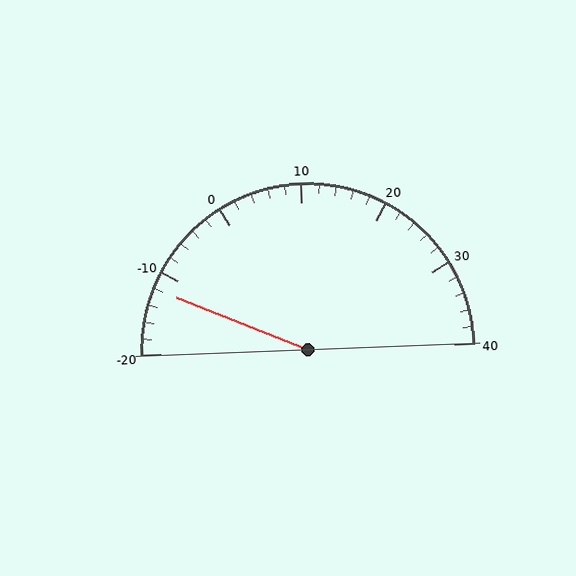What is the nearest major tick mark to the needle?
The nearest major tick mark is -10.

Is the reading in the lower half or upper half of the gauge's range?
The reading is in the lower half of the range (-20 to 40).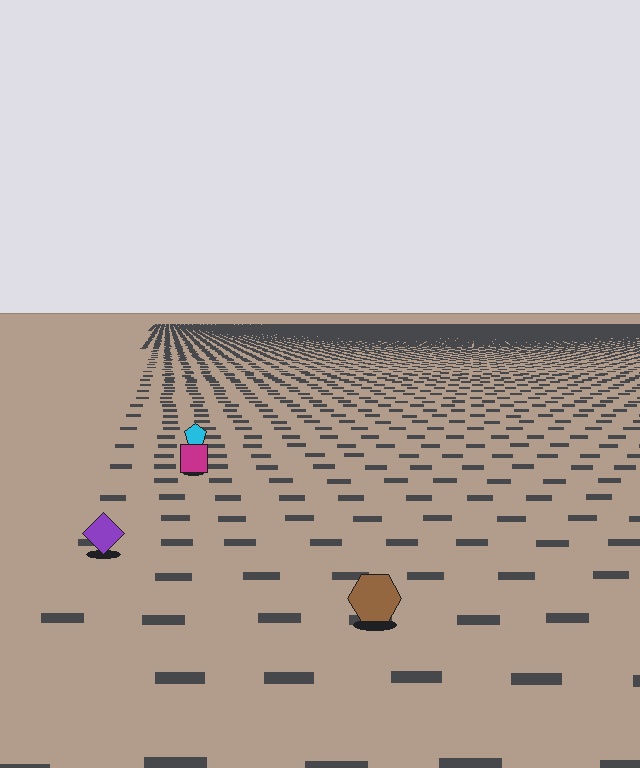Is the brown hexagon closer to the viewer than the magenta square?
Yes. The brown hexagon is closer — you can tell from the texture gradient: the ground texture is coarser near it.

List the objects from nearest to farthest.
From nearest to farthest: the brown hexagon, the purple diamond, the magenta square, the cyan pentagon.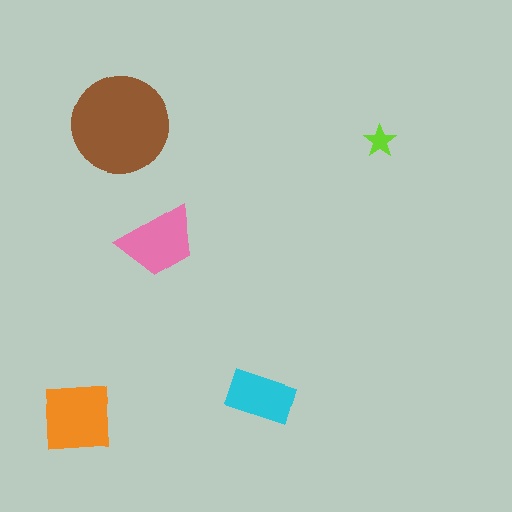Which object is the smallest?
The lime star.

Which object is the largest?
The brown circle.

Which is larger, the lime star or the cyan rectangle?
The cyan rectangle.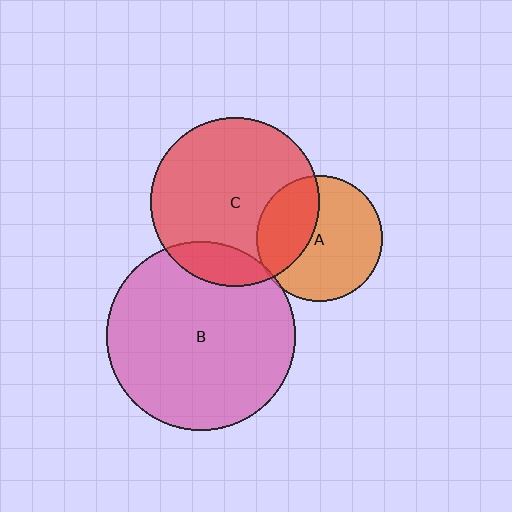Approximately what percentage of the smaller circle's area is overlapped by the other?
Approximately 15%.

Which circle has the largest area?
Circle B (pink).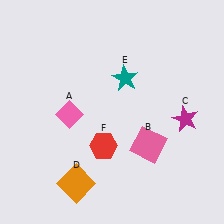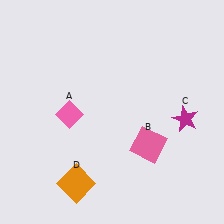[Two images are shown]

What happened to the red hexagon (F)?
The red hexagon (F) was removed in Image 2. It was in the bottom-left area of Image 1.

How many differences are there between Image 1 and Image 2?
There are 2 differences between the two images.